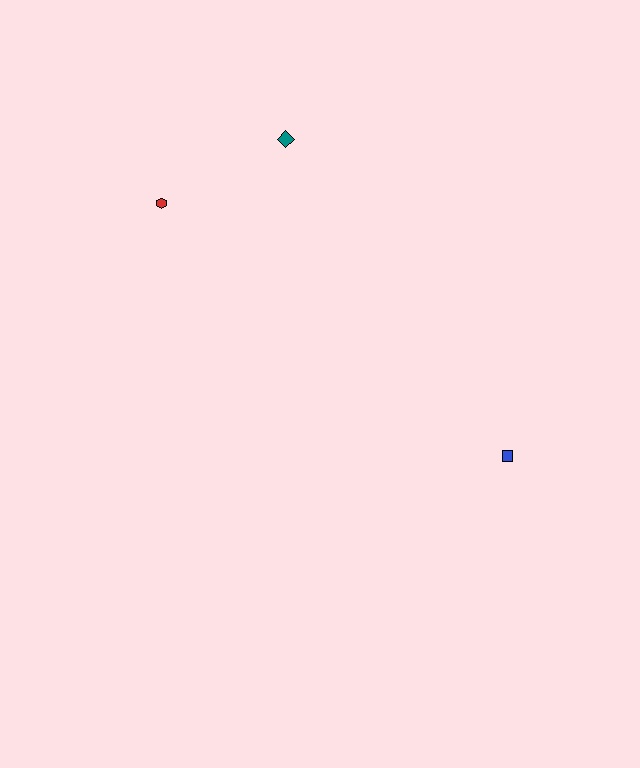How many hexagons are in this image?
There is 1 hexagon.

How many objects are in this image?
There are 3 objects.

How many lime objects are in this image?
There are no lime objects.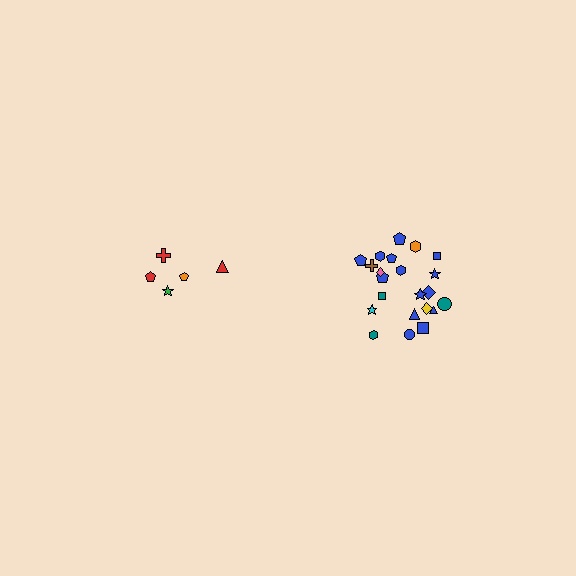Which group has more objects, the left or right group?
The right group.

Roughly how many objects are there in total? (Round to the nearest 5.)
Roughly 25 objects in total.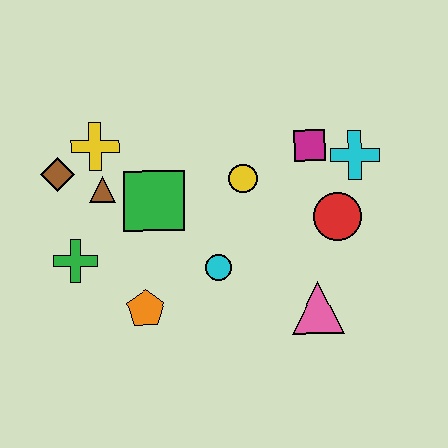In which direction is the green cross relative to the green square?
The green cross is to the left of the green square.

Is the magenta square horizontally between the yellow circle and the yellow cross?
No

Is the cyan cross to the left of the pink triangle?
No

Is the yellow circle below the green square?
No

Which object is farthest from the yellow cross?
The pink triangle is farthest from the yellow cross.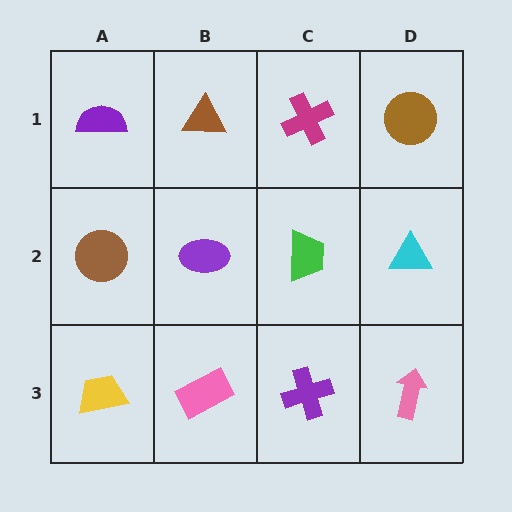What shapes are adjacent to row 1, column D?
A cyan triangle (row 2, column D), a magenta cross (row 1, column C).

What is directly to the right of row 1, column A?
A brown triangle.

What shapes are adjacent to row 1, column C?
A green trapezoid (row 2, column C), a brown triangle (row 1, column B), a brown circle (row 1, column D).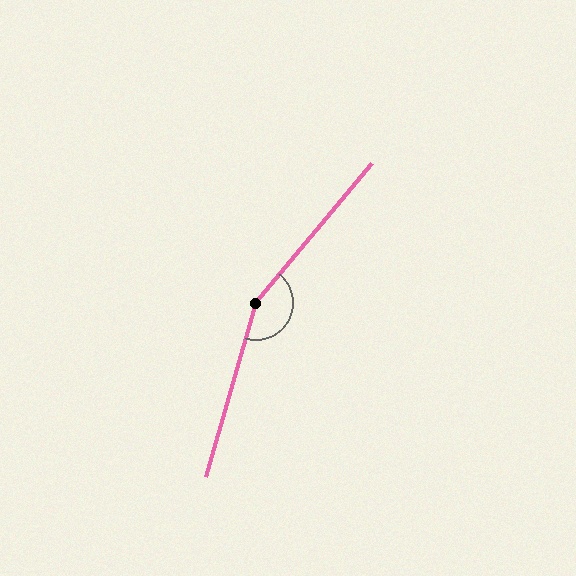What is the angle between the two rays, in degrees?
Approximately 156 degrees.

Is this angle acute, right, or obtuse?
It is obtuse.